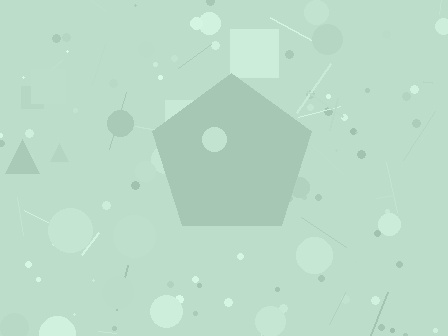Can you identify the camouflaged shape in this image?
The camouflaged shape is a pentagon.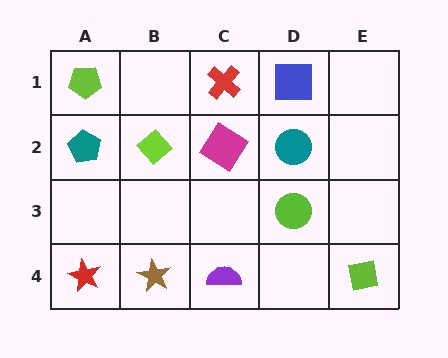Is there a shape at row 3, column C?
No, that cell is empty.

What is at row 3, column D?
A lime circle.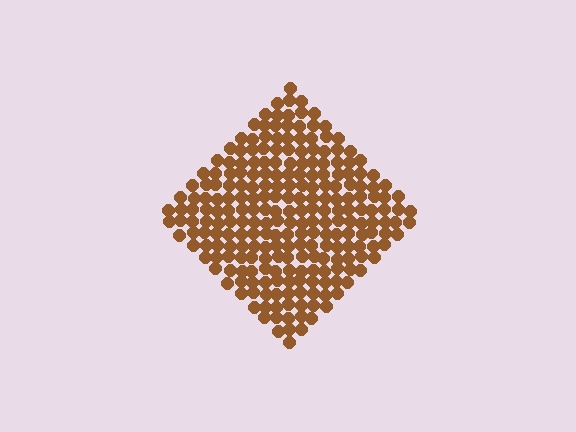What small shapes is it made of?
It is made of small circles.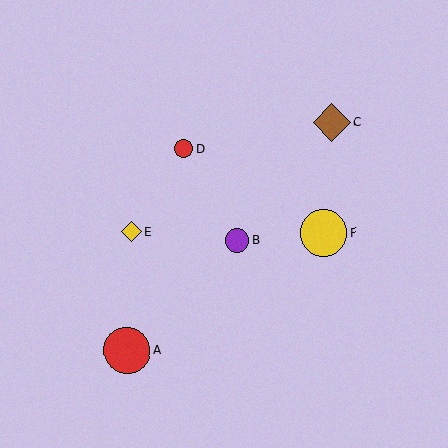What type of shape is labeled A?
Shape A is a red circle.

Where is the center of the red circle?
The center of the red circle is at (183, 149).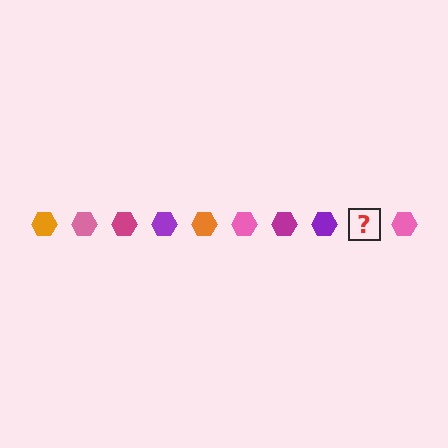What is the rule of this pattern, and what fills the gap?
The rule is that the pattern cycles through orange, pink, magenta, purple hexagons. The gap should be filled with an orange hexagon.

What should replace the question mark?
The question mark should be replaced with an orange hexagon.